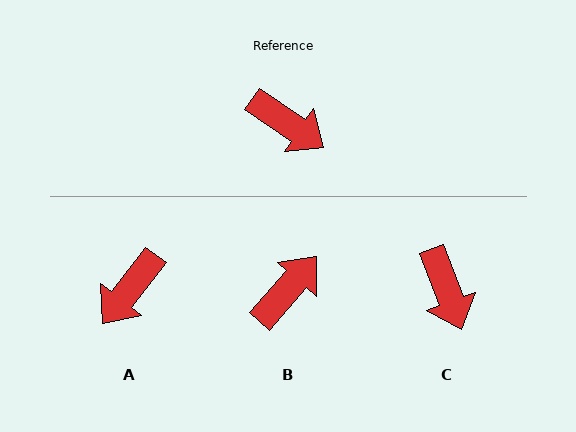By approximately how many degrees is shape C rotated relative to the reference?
Approximately 35 degrees clockwise.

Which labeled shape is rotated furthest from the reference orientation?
A, about 94 degrees away.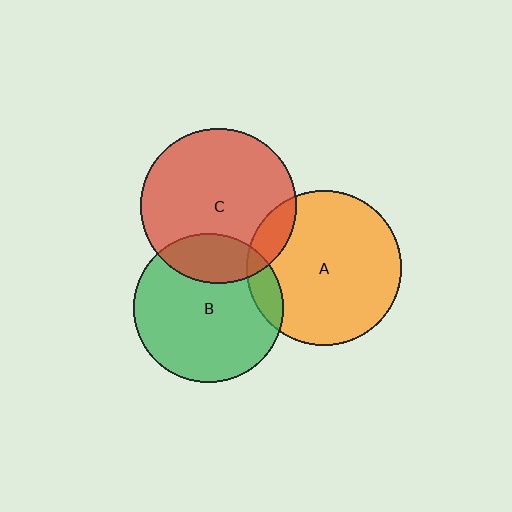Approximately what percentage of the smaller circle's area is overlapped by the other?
Approximately 10%.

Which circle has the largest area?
Circle C (red).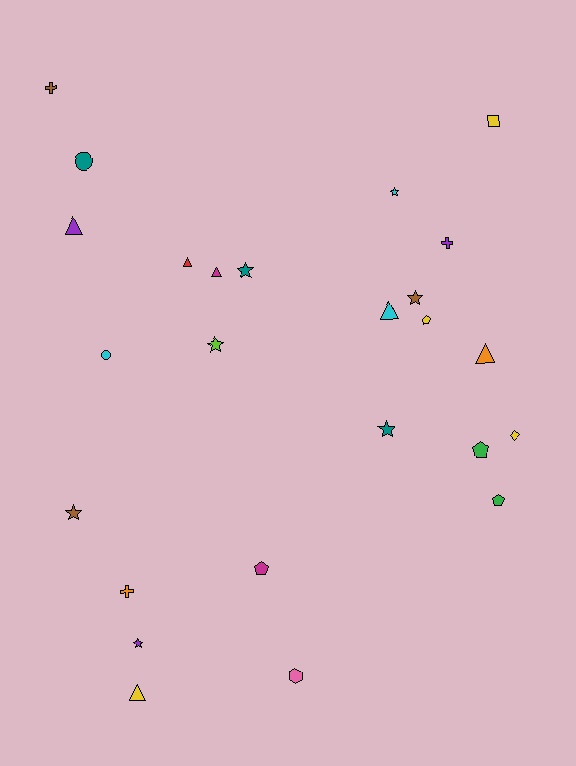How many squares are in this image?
There is 1 square.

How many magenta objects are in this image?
There are 2 magenta objects.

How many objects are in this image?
There are 25 objects.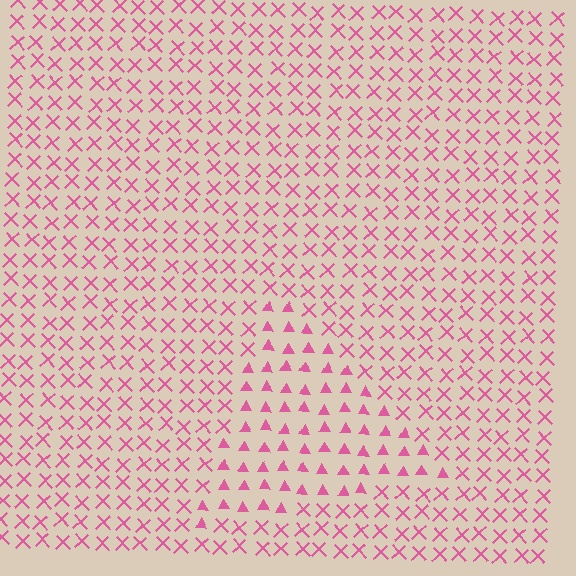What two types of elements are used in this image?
The image uses triangles inside the triangle region and X marks outside it.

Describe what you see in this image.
The image is filled with small pink elements arranged in a uniform grid. A triangle-shaped region contains triangles, while the surrounding area contains X marks. The boundary is defined purely by the change in element shape.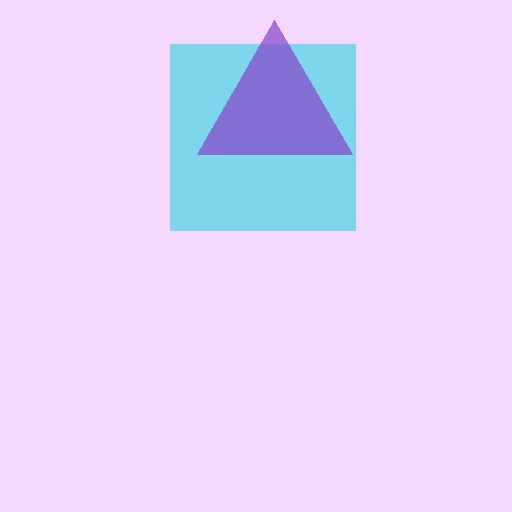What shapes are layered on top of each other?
The layered shapes are: a cyan square, a purple triangle.